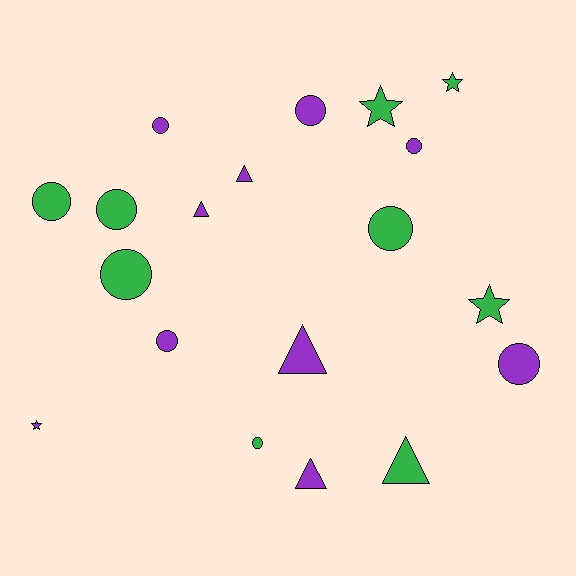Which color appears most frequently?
Purple, with 10 objects.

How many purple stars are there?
There is 1 purple star.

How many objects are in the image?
There are 19 objects.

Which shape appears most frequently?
Circle, with 10 objects.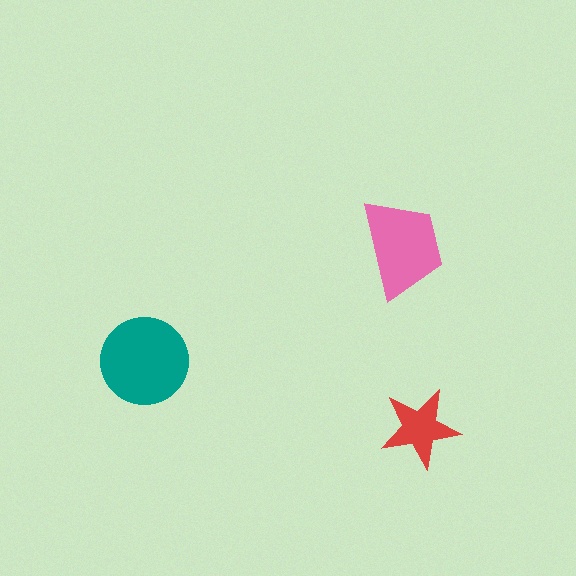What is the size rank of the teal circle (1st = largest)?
1st.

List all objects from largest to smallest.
The teal circle, the pink trapezoid, the red star.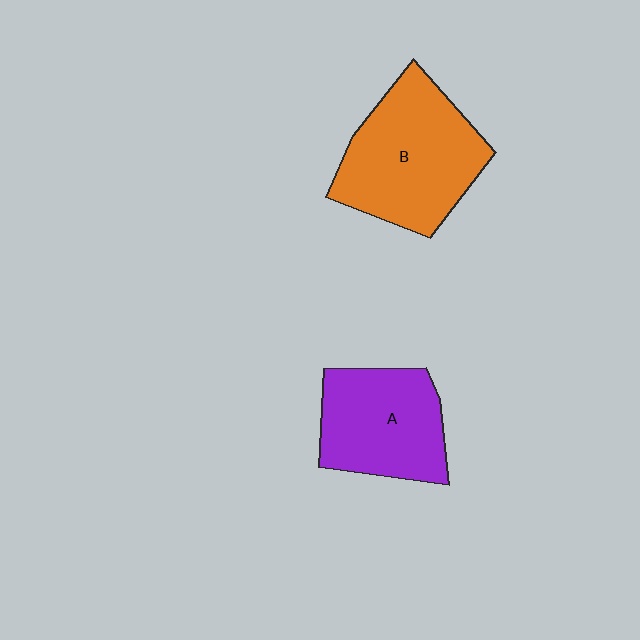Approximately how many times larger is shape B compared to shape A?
Approximately 1.3 times.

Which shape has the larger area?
Shape B (orange).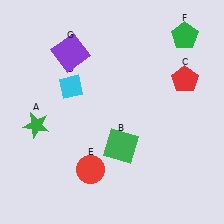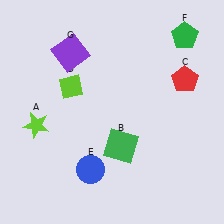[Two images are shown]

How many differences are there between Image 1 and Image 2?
There are 3 differences between the two images.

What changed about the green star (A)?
In Image 1, A is green. In Image 2, it changed to lime.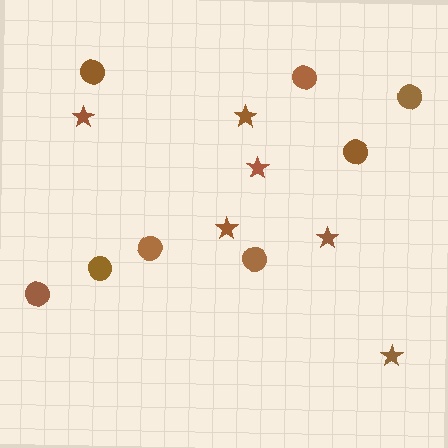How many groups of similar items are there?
There are 2 groups: one group of circles (8) and one group of stars (6).